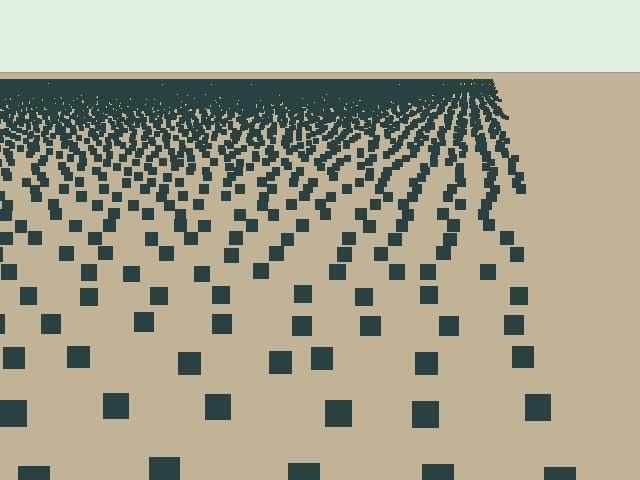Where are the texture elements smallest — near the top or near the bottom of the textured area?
Near the top.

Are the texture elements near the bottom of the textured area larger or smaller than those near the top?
Larger. Near the bottom, elements are closer to the viewer and appear at a bigger on-screen size.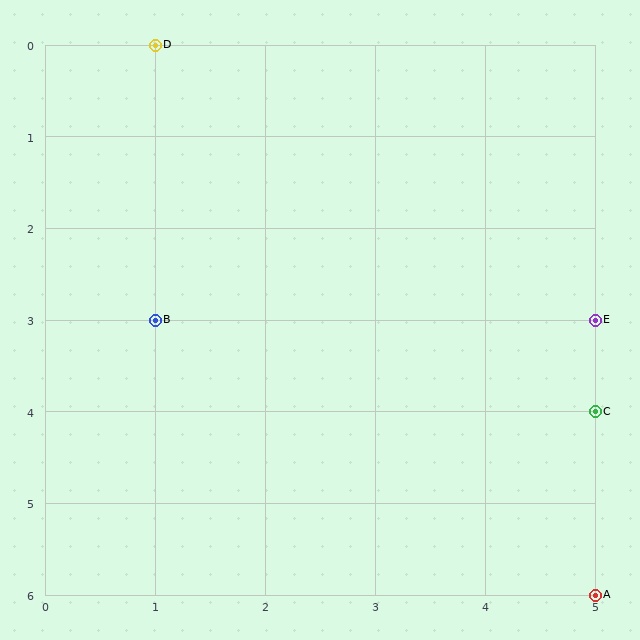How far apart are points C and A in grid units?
Points C and A are 2 rows apart.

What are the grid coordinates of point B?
Point B is at grid coordinates (1, 3).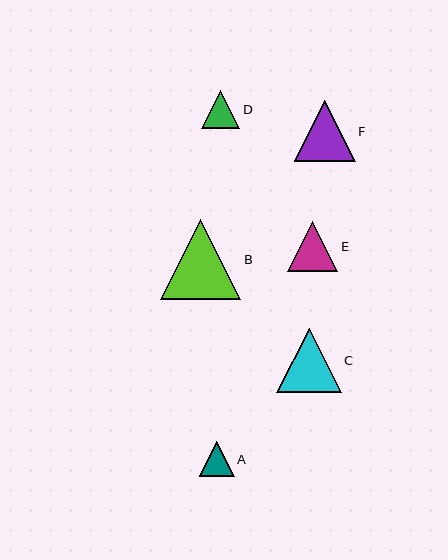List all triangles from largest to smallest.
From largest to smallest: B, C, F, E, D, A.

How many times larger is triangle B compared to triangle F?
Triangle B is approximately 1.3 times the size of triangle F.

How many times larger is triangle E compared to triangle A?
Triangle E is approximately 1.5 times the size of triangle A.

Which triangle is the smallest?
Triangle A is the smallest with a size of approximately 34 pixels.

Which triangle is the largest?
Triangle B is the largest with a size of approximately 80 pixels.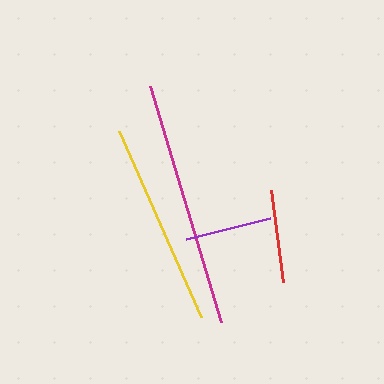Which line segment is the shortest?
The purple line is the shortest at approximately 87 pixels.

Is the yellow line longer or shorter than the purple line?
The yellow line is longer than the purple line.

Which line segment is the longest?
The magenta line is the longest at approximately 247 pixels.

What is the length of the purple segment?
The purple segment is approximately 87 pixels long.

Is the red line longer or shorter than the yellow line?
The yellow line is longer than the red line.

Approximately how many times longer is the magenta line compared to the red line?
The magenta line is approximately 2.7 times the length of the red line.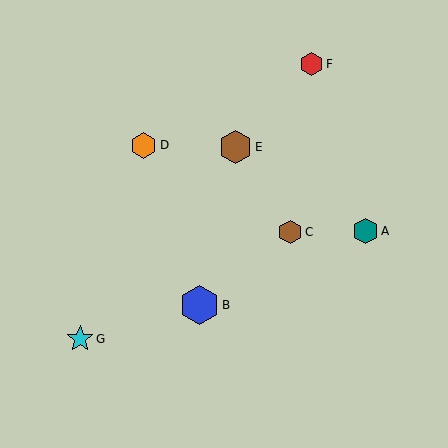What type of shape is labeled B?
Shape B is a blue hexagon.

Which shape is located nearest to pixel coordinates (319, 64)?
The red hexagon (labeled F) at (311, 64) is nearest to that location.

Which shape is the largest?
The blue hexagon (labeled B) is the largest.